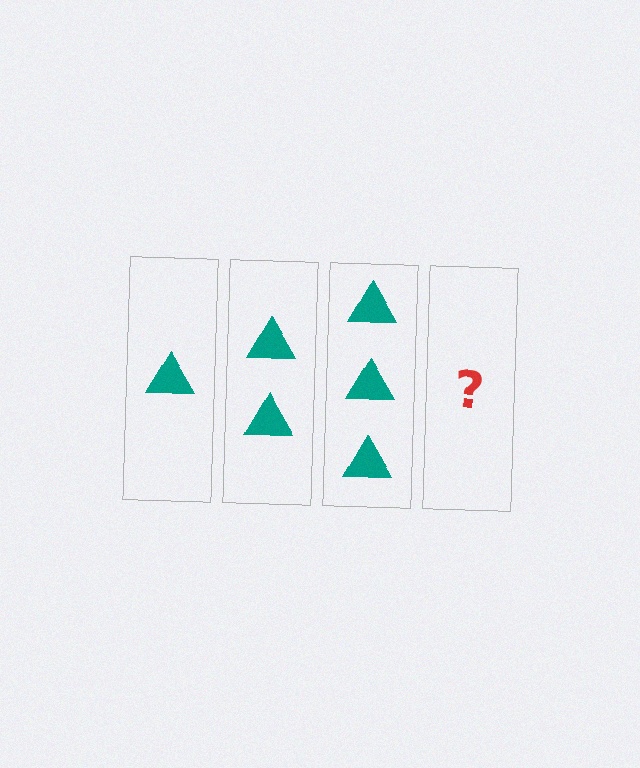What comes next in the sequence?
The next element should be 4 triangles.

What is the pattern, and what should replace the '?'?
The pattern is that each step adds one more triangle. The '?' should be 4 triangles.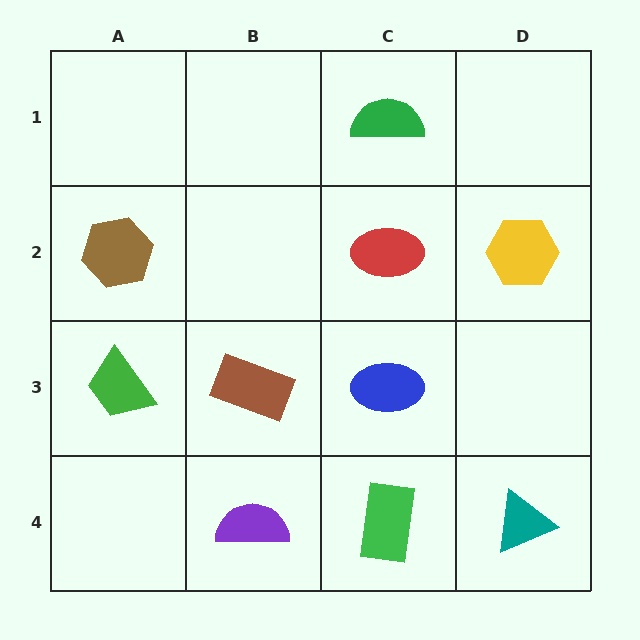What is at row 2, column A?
A brown hexagon.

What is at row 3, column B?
A brown rectangle.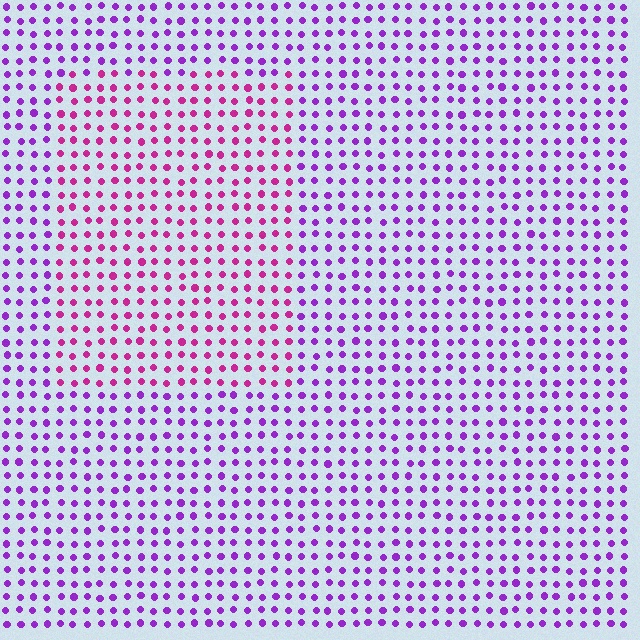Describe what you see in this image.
The image is filled with small purple elements in a uniform arrangement. A rectangle-shaped region is visible where the elements are tinted to a slightly different hue, forming a subtle color boundary.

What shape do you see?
I see a rectangle.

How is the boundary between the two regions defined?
The boundary is defined purely by a slight shift in hue (about 37 degrees). Spacing, size, and orientation are identical on both sides.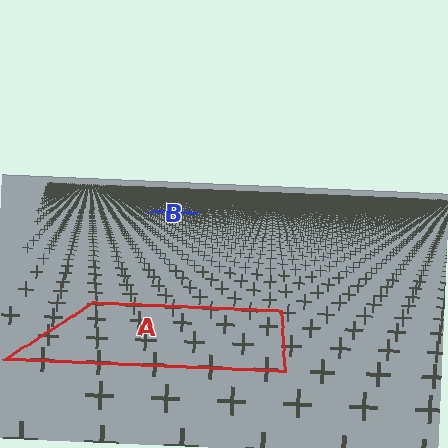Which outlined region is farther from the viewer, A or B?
Region B is farther from the viewer — the texture elements inside it appear smaller and more densely packed.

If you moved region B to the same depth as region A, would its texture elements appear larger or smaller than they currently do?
They would appear larger. At a closer depth, the same texture elements are projected at a bigger on-screen size.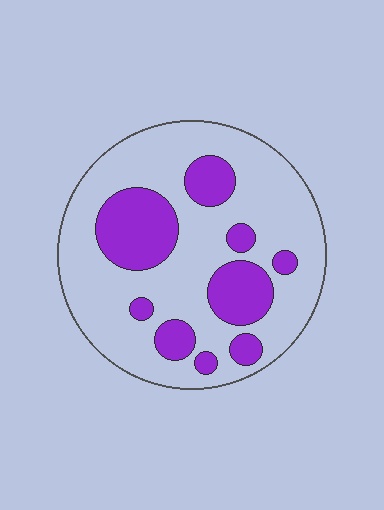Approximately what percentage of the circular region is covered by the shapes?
Approximately 25%.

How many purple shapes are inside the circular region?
9.